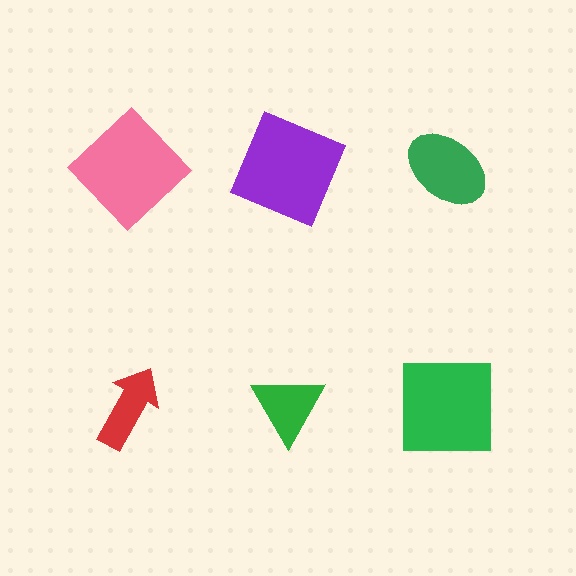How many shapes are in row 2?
3 shapes.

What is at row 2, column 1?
A red arrow.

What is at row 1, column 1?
A pink diamond.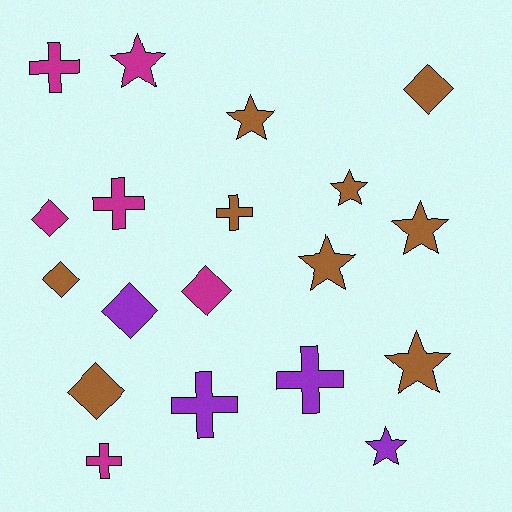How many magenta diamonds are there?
There are 2 magenta diamonds.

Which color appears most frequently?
Brown, with 9 objects.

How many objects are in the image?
There are 19 objects.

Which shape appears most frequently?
Star, with 7 objects.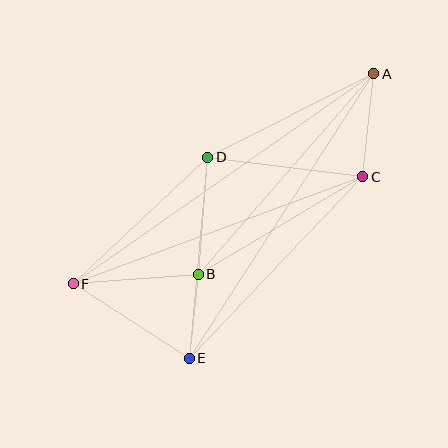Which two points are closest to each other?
Points B and E are closest to each other.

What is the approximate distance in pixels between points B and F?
The distance between B and F is approximately 126 pixels.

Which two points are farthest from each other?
Points A and F are farthest from each other.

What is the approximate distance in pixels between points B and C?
The distance between B and C is approximately 191 pixels.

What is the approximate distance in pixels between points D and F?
The distance between D and F is approximately 185 pixels.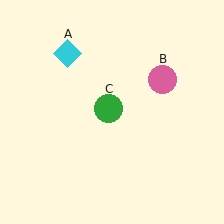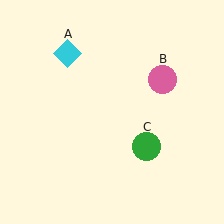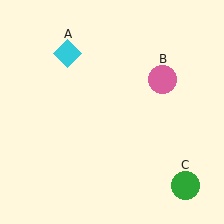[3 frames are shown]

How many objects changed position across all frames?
1 object changed position: green circle (object C).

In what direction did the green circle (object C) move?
The green circle (object C) moved down and to the right.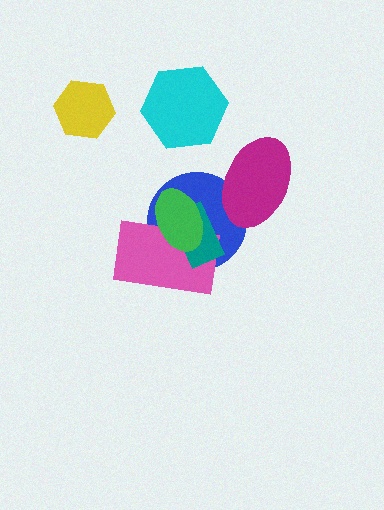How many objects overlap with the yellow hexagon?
0 objects overlap with the yellow hexagon.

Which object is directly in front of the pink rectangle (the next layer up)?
The teal rectangle is directly in front of the pink rectangle.